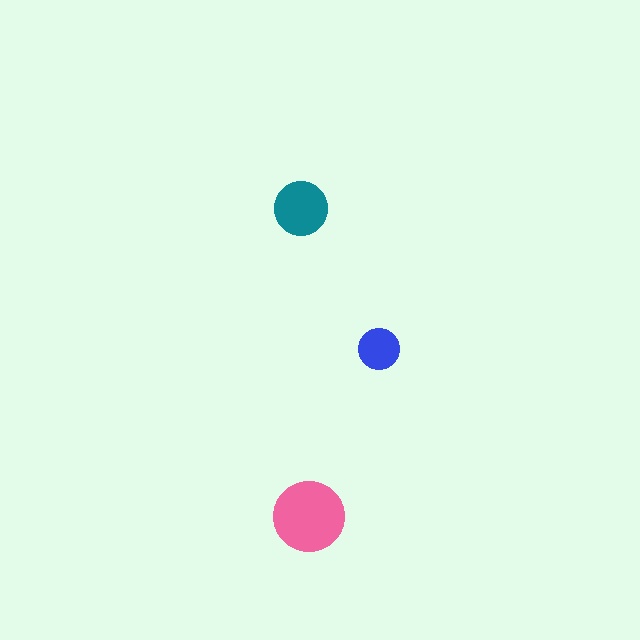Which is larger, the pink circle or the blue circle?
The pink one.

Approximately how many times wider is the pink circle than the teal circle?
About 1.5 times wider.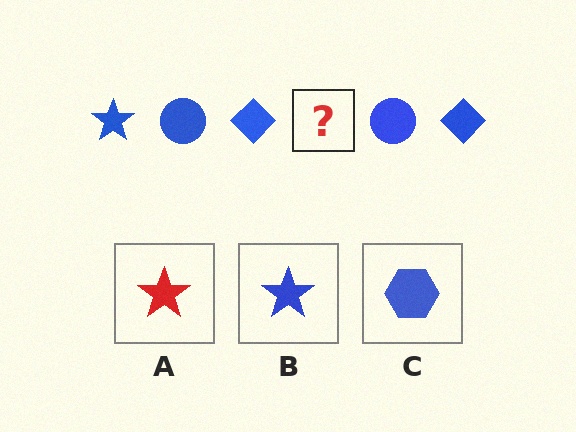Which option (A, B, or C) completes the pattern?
B.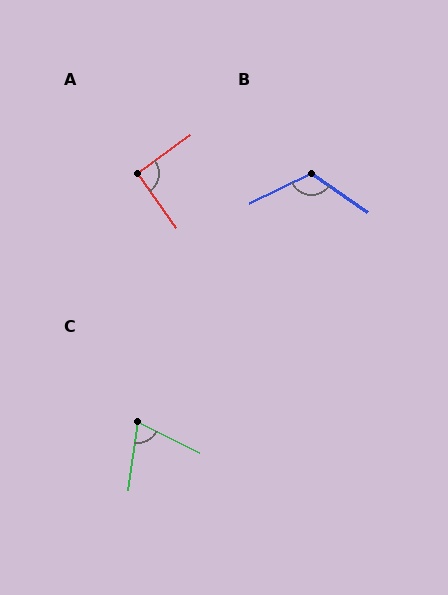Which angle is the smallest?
C, at approximately 71 degrees.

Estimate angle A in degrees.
Approximately 91 degrees.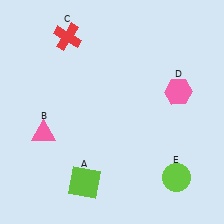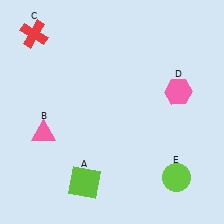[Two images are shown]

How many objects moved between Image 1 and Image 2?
1 object moved between the two images.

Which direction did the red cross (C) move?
The red cross (C) moved left.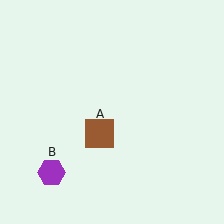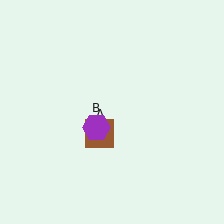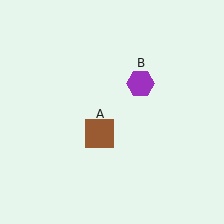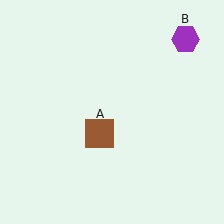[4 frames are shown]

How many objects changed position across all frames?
1 object changed position: purple hexagon (object B).